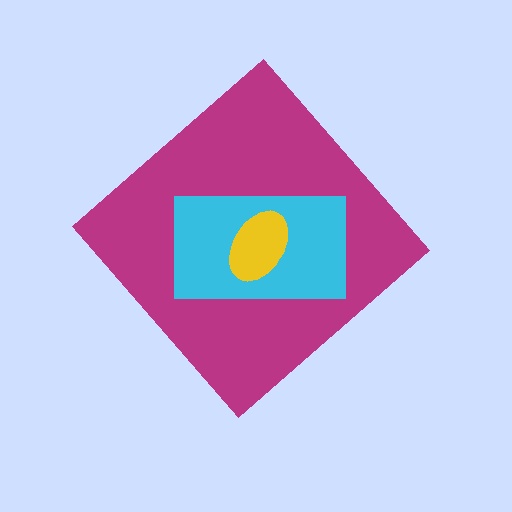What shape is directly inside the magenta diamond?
The cyan rectangle.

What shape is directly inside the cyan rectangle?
The yellow ellipse.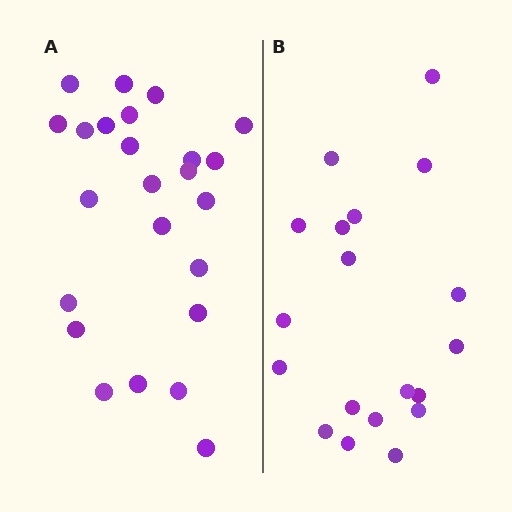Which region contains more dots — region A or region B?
Region A (the left region) has more dots.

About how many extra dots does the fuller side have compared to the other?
Region A has about 5 more dots than region B.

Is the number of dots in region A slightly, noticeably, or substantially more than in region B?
Region A has noticeably more, but not dramatically so. The ratio is roughly 1.3 to 1.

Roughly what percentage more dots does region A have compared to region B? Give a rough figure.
About 25% more.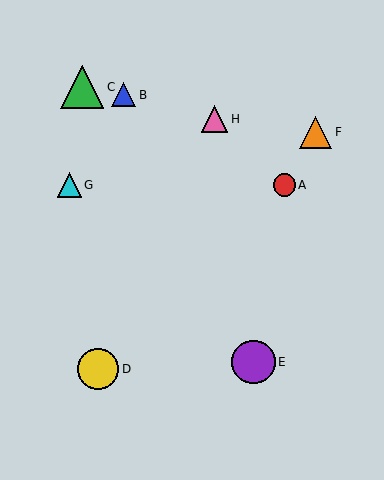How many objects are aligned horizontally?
2 objects (A, G) are aligned horizontally.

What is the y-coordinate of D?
Object D is at y≈369.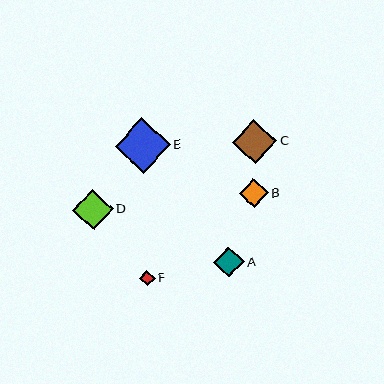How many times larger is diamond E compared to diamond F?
Diamond E is approximately 3.6 times the size of diamond F.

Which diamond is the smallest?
Diamond F is the smallest with a size of approximately 15 pixels.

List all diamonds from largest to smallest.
From largest to smallest: E, C, D, A, B, F.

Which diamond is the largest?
Diamond E is the largest with a size of approximately 55 pixels.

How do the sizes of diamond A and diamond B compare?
Diamond A and diamond B are approximately the same size.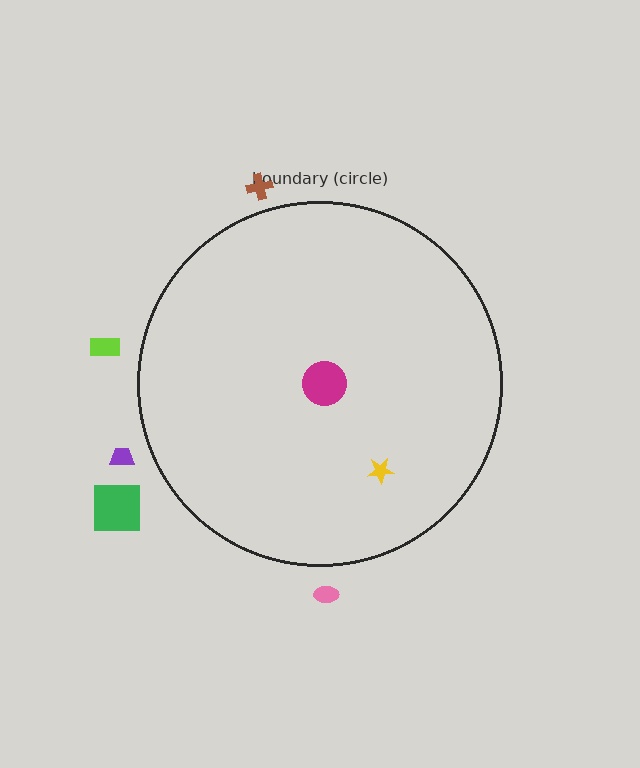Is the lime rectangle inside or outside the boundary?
Outside.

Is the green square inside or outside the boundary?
Outside.